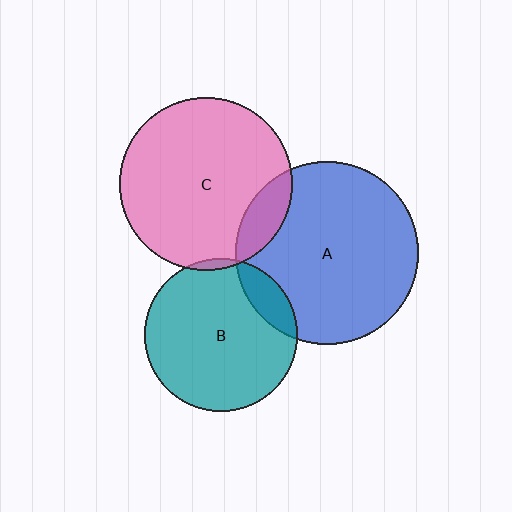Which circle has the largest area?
Circle A (blue).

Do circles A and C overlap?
Yes.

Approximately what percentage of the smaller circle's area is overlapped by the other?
Approximately 10%.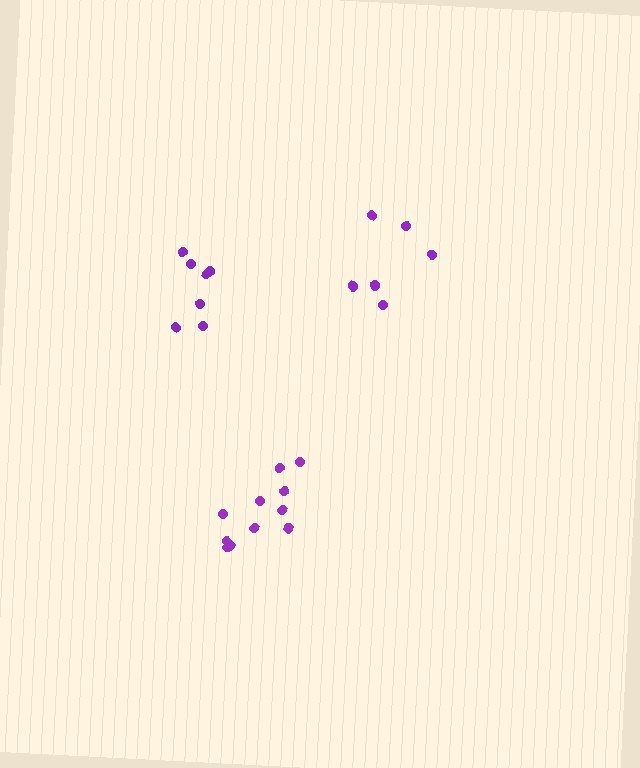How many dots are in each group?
Group 1: 11 dots, Group 2: 7 dots, Group 3: 6 dots (24 total).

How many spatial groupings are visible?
There are 3 spatial groupings.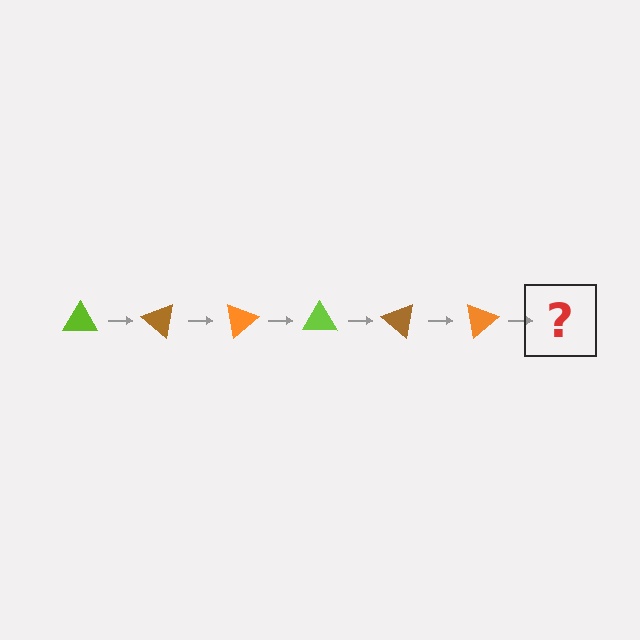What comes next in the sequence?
The next element should be a lime triangle, rotated 240 degrees from the start.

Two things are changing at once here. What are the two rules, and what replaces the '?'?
The two rules are that it rotates 40 degrees each step and the color cycles through lime, brown, and orange. The '?' should be a lime triangle, rotated 240 degrees from the start.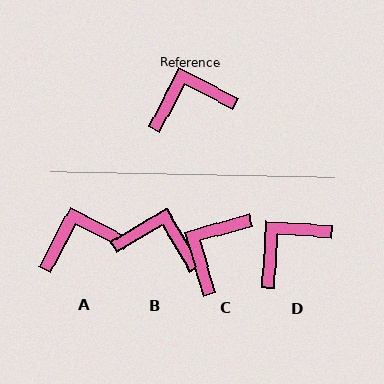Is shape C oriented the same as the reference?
No, it is off by about 43 degrees.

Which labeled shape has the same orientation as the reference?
A.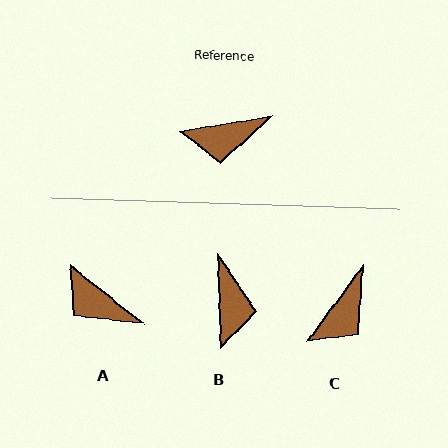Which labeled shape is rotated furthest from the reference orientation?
B, about 83 degrees away.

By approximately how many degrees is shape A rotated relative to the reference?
Approximately 48 degrees clockwise.